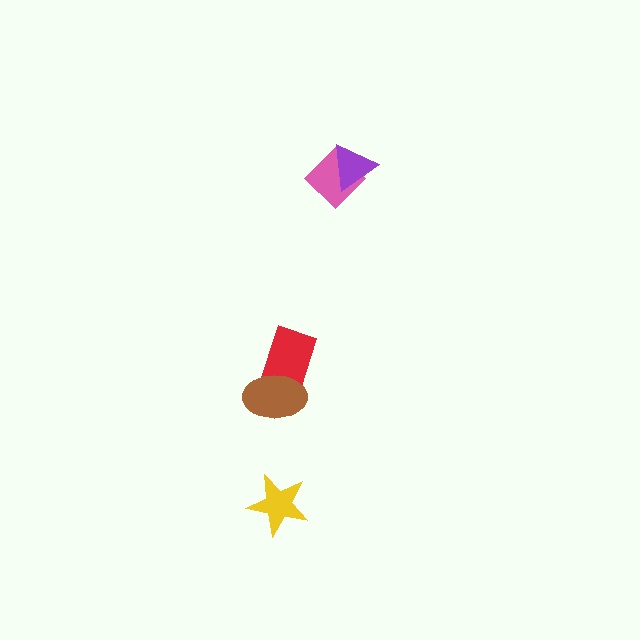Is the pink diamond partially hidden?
Yes, it is partially covered by another shape.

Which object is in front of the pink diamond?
The purple triangle is in front of the pink diamond.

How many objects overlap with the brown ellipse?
1 object overlaps with the brown ellipse.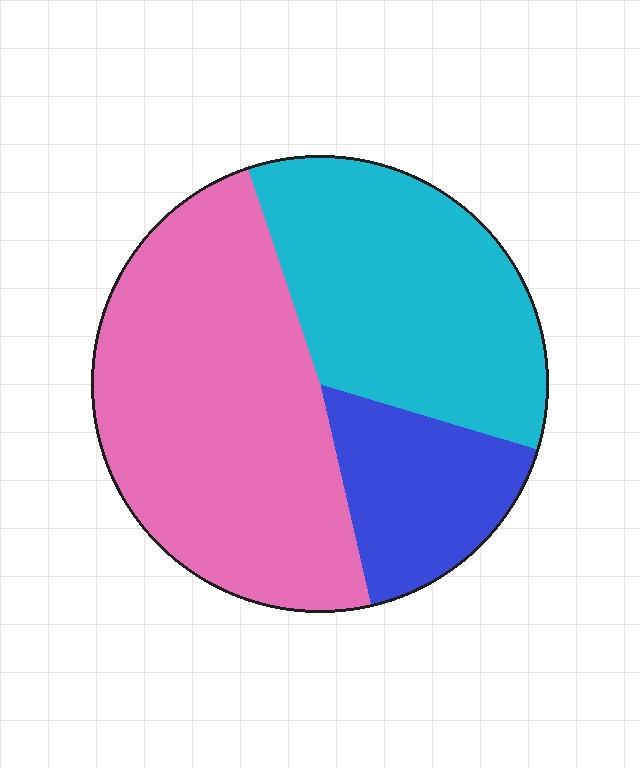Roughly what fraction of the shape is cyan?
Cyan takes up between a quarter and a half of the shape.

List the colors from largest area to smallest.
From largest to smallest: pink, cyan, blue.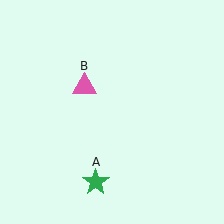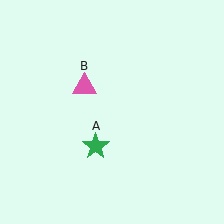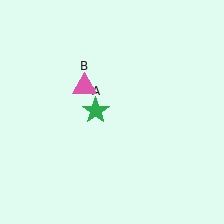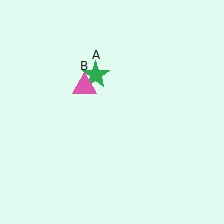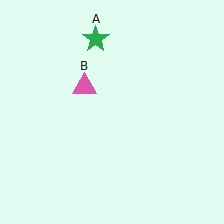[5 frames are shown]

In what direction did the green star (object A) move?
The green star (object A) moved up.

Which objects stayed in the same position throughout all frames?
Pink triangle (object B) remained stationary.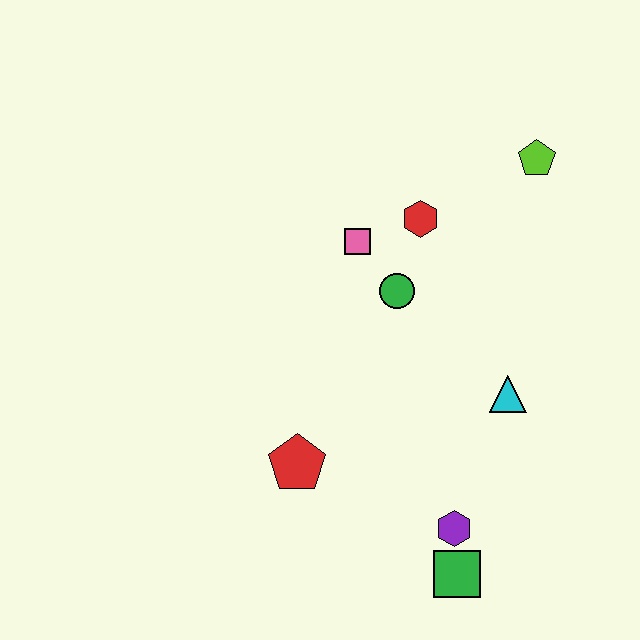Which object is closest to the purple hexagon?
The green square is closest to the purple hexagon.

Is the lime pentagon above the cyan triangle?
Yes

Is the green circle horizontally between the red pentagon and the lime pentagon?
Yes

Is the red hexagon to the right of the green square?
No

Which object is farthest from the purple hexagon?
The lime pentagon is farthest from the purple hexagon.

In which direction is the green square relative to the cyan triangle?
The green square is below the cyan triangle.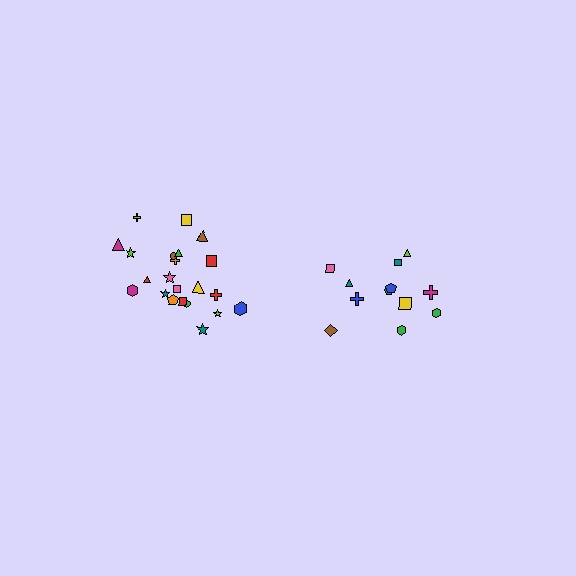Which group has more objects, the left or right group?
The left group.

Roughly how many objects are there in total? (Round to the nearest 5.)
Roughly 35 objects in total.